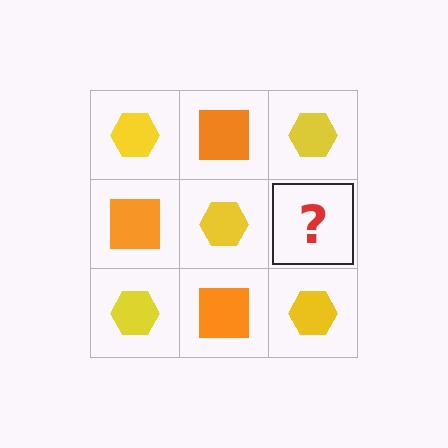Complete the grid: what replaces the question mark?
The question mark should be replaced with an orange square.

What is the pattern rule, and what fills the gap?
The rule is that it alternates yellow hexagon and orange square in a checkerboard pattern. The gap should be filled with an orange square.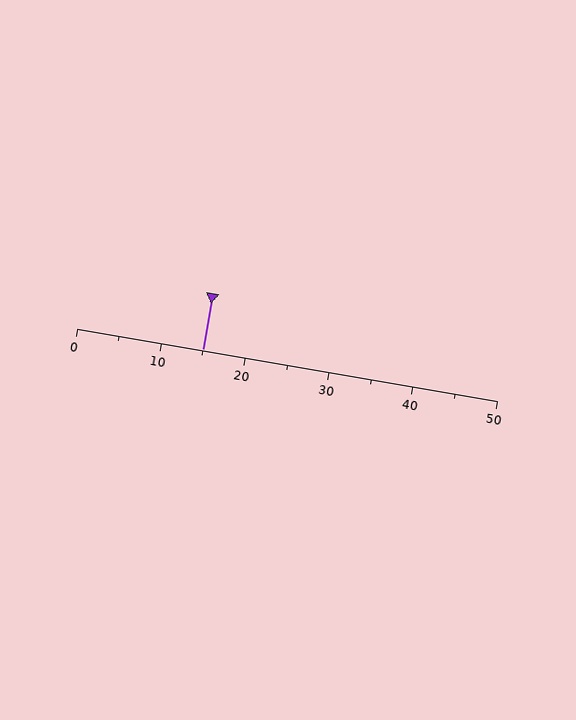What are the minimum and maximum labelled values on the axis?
The axis runs from 0 to 50.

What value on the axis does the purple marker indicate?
The marker indicates approximately 15.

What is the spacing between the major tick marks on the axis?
The major ticks are spaced 10 apart.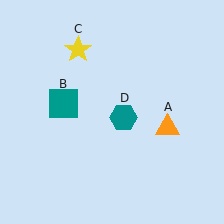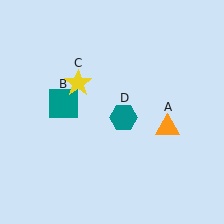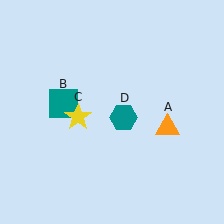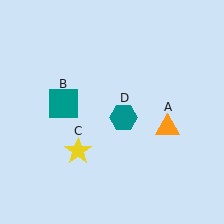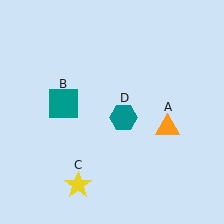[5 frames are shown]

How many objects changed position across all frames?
1 object changed position: yellow star (object C).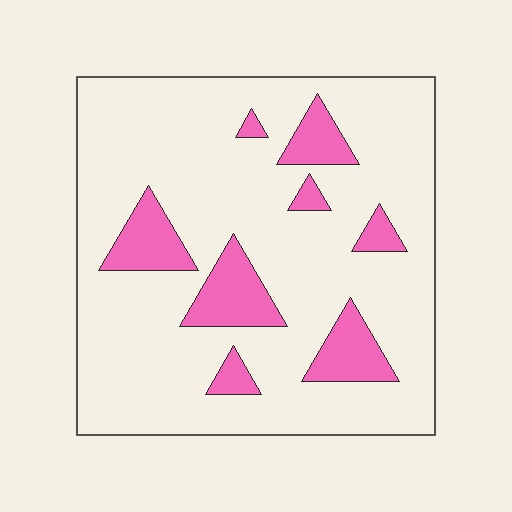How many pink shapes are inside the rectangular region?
8.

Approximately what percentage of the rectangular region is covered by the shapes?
Approximately 15%.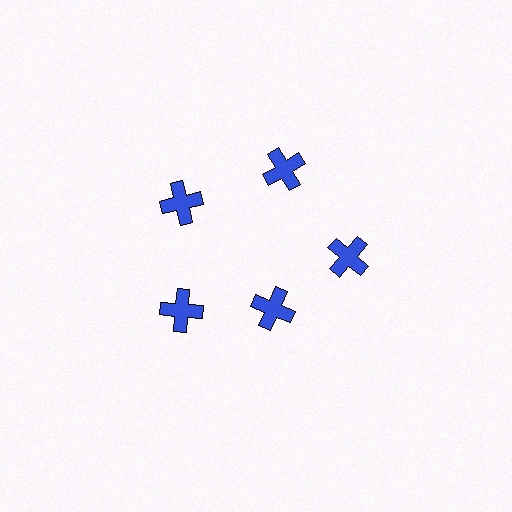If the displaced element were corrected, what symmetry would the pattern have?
It would have 5-fold rotational symmetry — the pattern would map onto itself every 72 degrees.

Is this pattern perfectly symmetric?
No. The 5 blue crosses are arranged in a ring, but one element near the 5 o'clock position is pulled inward toward the center, breaking the 5-fold rotational symmetry.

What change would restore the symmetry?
The symmetry would be restored by moving it outward, back onto the ring so that all 5 crosses sit at equal angles and equal distance from the center.